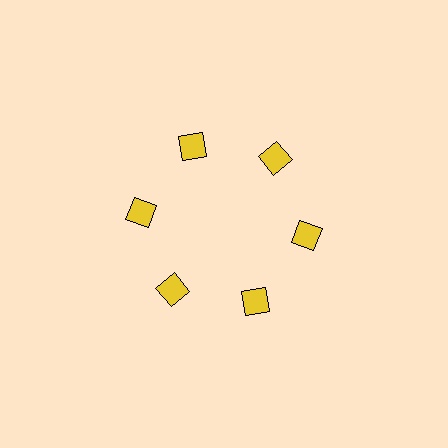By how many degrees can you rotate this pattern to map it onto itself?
The pattern maps onto itself every 60 degrees of rotation.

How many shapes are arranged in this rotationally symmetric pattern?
There are 6 shapes, arranged in 6 groups of 1.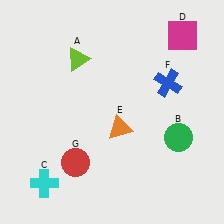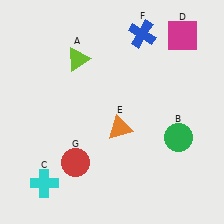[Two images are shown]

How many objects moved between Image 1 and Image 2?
1 object moved between the two images.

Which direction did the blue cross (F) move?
The blue cross (F) moved up.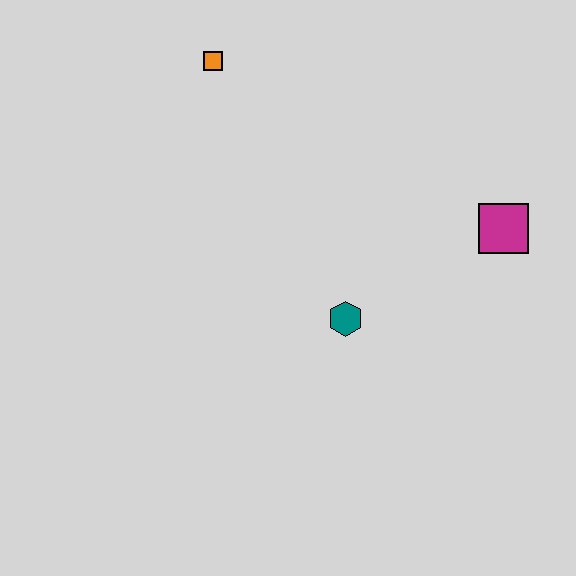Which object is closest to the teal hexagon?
The magenta square is closest to the teal hexagon.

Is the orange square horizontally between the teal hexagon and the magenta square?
No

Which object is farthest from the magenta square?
The orange square is farthest from the magenta square.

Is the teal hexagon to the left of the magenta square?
Yes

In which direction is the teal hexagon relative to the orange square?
The teal hexagon is below the orange square.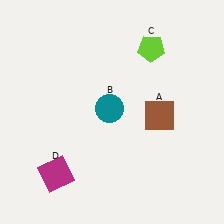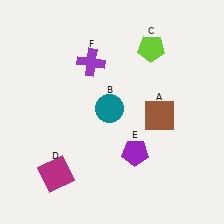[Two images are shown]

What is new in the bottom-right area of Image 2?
A purple pentagon (E) was added in the bottom-right area of Image 2.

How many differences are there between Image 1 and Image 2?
There are 2 differences between the two images.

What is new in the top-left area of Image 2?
A purple cross (F) was added in the top-left area of Image 2.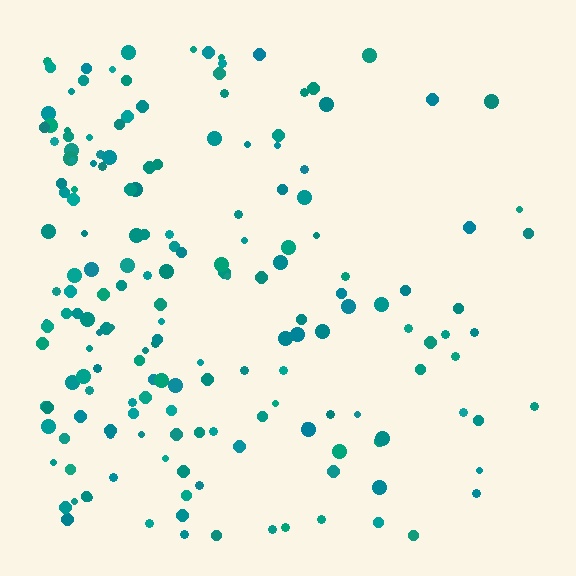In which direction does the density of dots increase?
From right to left, with the left side densest.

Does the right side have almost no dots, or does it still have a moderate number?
Still a moderate number, just noticeably fewer than the left.